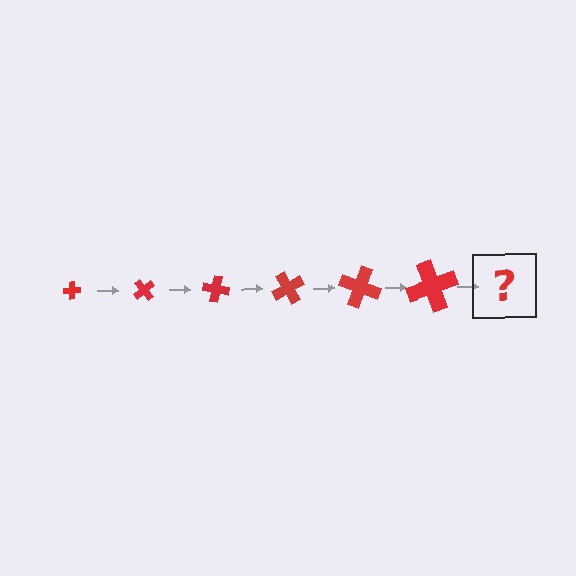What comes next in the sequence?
The next element should be a cross, larger than the previous one and rotated 300 degrees from the start.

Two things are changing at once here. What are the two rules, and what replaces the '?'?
The two rules are that the cross grows larger each step and it rotates 50 degrees each step. The '?' should be a cross, larger than the previous one and rotated 300 degrees from the start.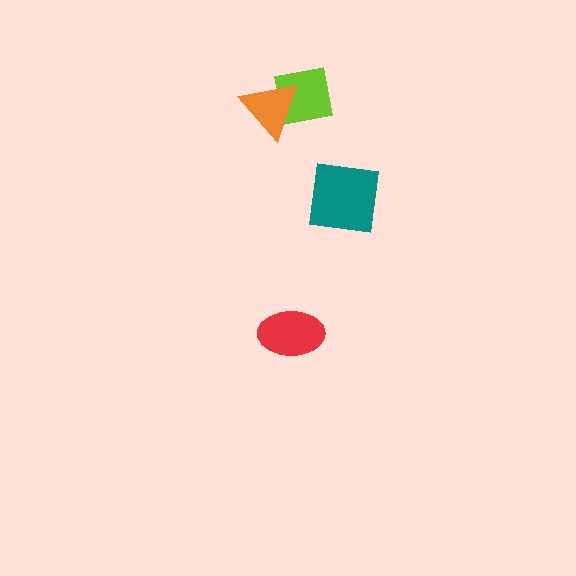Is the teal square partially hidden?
No, no other shape covers it.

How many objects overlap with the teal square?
0 objects overlap with the teal square.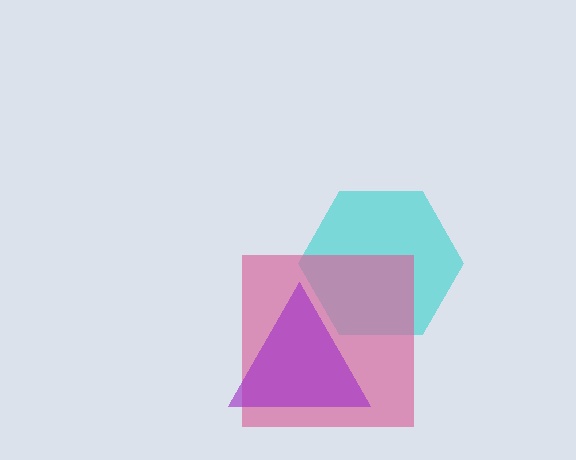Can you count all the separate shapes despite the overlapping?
Yes, there are 3 separate shapes.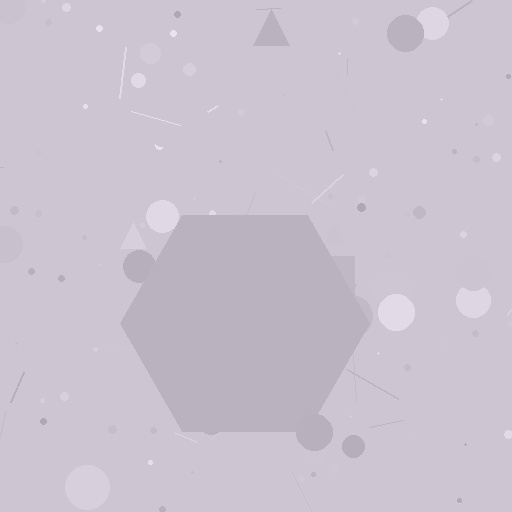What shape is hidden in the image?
A hexagon is hidden in the image.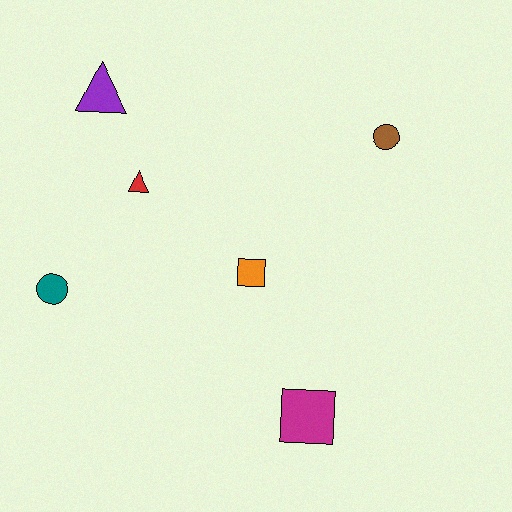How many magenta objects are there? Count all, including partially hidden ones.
There is 1 magenta object.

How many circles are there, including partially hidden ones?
There are 2 circles.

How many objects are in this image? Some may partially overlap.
There are 6 objects.